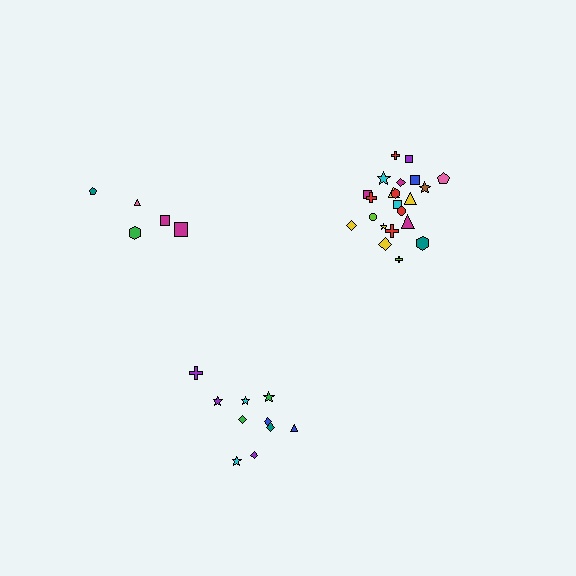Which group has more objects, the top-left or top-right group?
The top-right group.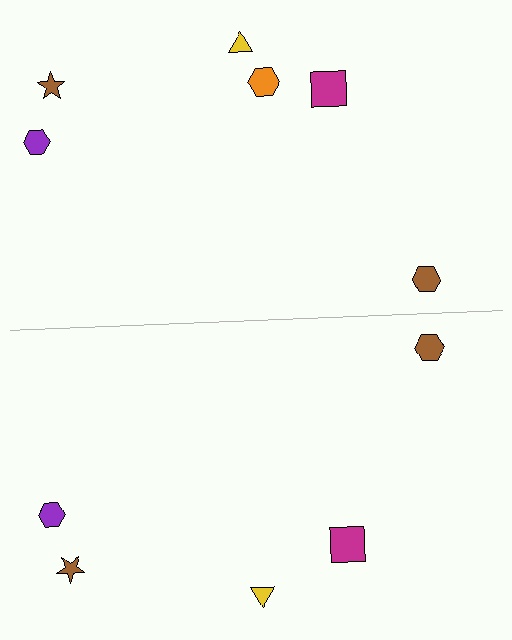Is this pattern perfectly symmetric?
No, the pattern is not perfectly symmetric. A orange hexagon is missing from the bottom side.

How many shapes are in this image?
There are 11 shapes in this image.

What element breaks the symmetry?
A orange hexagon is missing from the bottom side.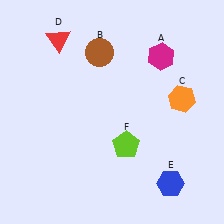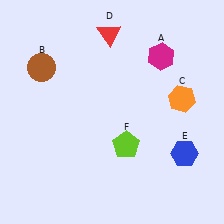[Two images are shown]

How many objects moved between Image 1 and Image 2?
3 objects moved between the two images.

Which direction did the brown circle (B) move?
The brown circle (B) moved left.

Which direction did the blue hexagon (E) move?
The blue hexagon (E) moved up.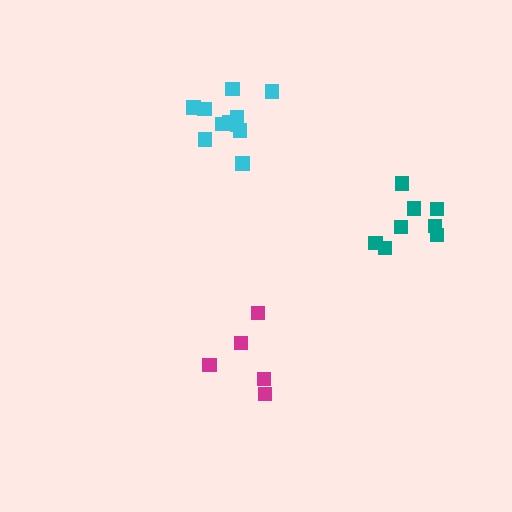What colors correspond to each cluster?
The clusters are colored: teal, magenta, cyan.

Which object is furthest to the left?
The cyan cluster is leftmost.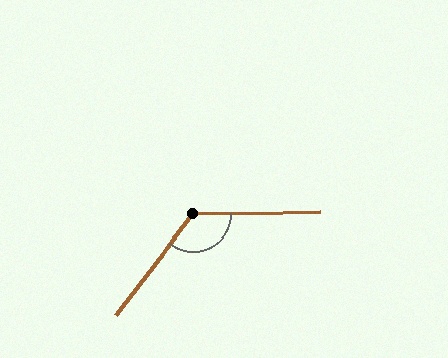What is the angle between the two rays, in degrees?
Approximately 128 degrees.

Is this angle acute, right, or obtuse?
It is obtuse.